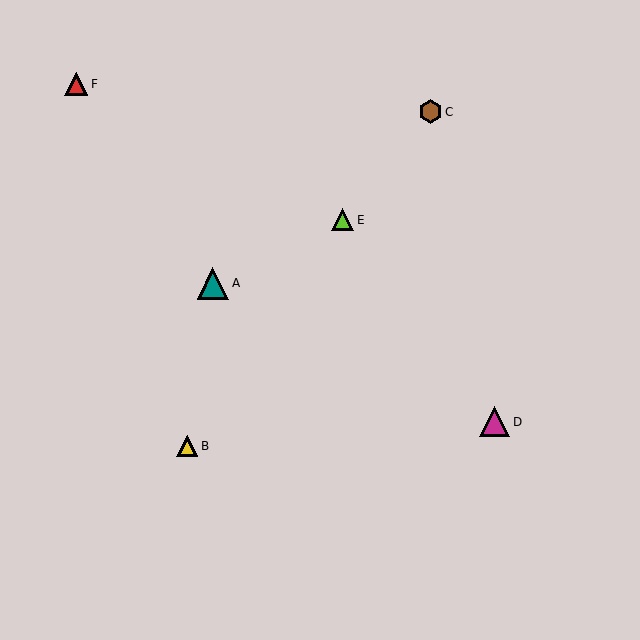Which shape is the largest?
The teal triangle (labeled A) is the largest.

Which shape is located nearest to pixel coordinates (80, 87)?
The red triangle (labeled F) at (76, 84) is nearest to that location.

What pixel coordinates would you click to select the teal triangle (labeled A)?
Click at (213, 283) to select the teal triangle A.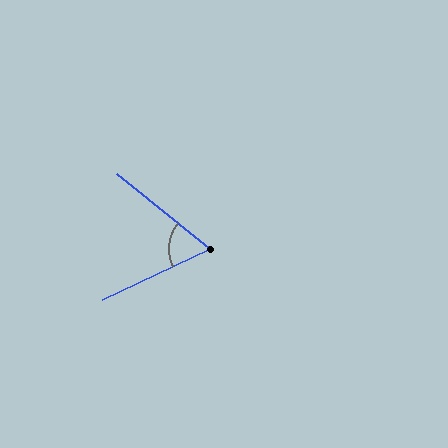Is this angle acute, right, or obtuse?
It is acute.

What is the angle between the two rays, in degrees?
Approximately 65 degrees.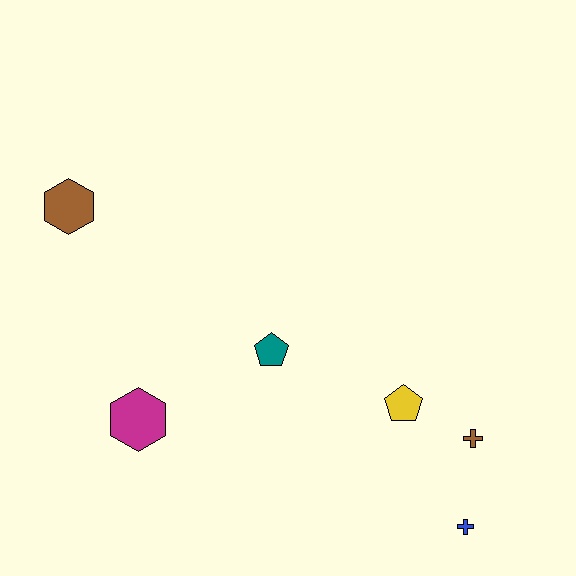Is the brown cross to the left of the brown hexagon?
No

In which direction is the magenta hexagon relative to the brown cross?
The magenta hexagon is to the left of the brown cross.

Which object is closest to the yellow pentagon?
The brown cross is closest to the yellow pentagon.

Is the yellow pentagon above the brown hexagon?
No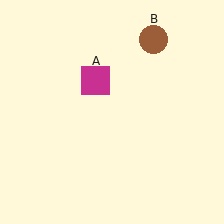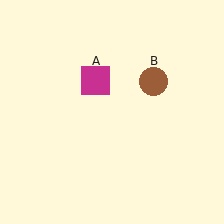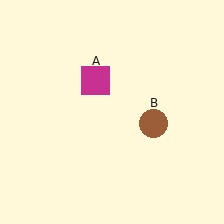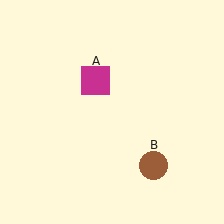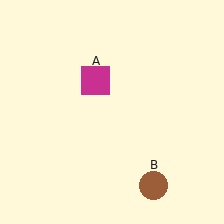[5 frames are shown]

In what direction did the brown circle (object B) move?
The brown circle (object B) moved down.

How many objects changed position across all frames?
1 object changed position: brown circle (object B).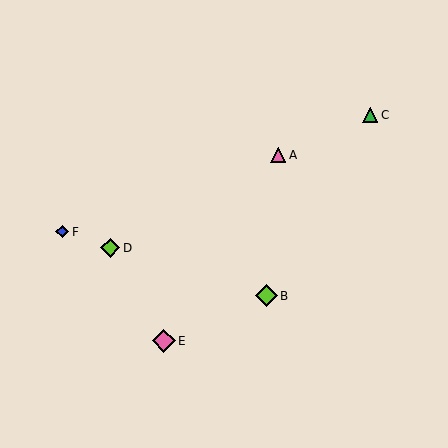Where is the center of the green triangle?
The center of the green triangle is at (370, 115).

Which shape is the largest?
The pink diamond (labeled E) is the largest.